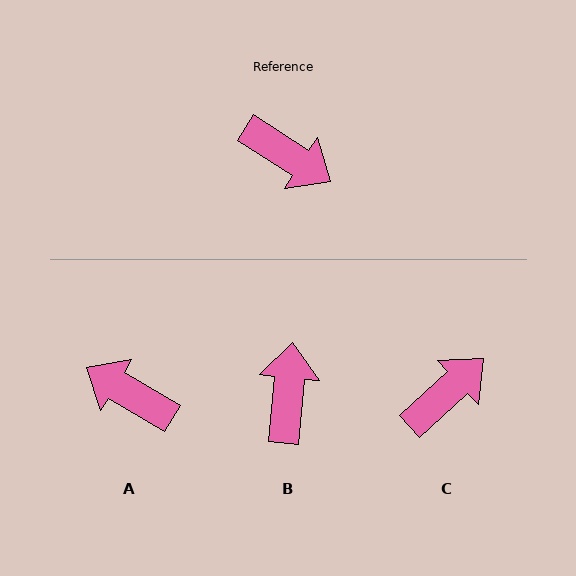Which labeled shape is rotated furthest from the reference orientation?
A, about 178 degrees away.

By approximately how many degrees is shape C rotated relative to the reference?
Approximately 75 degrees counter-clockwise.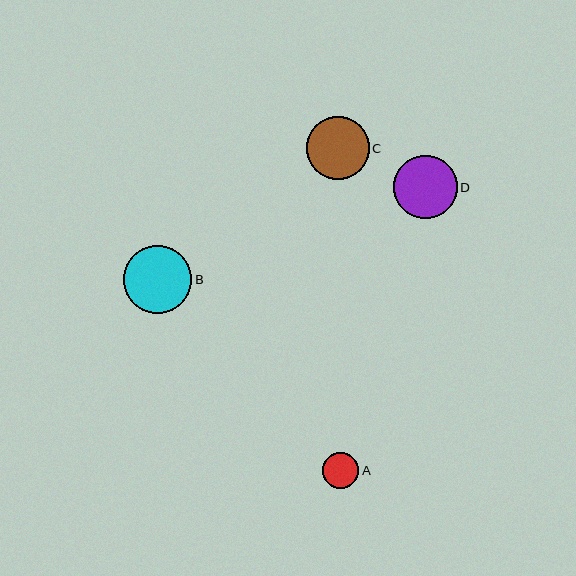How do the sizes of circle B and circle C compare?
Circle B and circle C are approximately the same size.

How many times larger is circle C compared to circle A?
Circle C is approximately 1.7 times the size of circle A.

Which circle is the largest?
Circle B is the largest with a size of approximately 68 pixels.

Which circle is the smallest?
Circle A is the smallest with a size of approximately 36 pixels.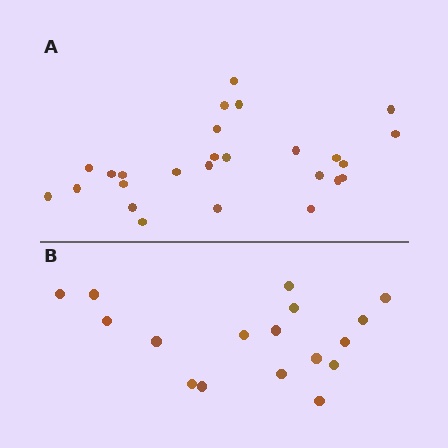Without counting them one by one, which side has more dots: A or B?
Region A (the top region) has more dots.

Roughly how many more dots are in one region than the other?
Region A has roughly 8 or so more dots than region B.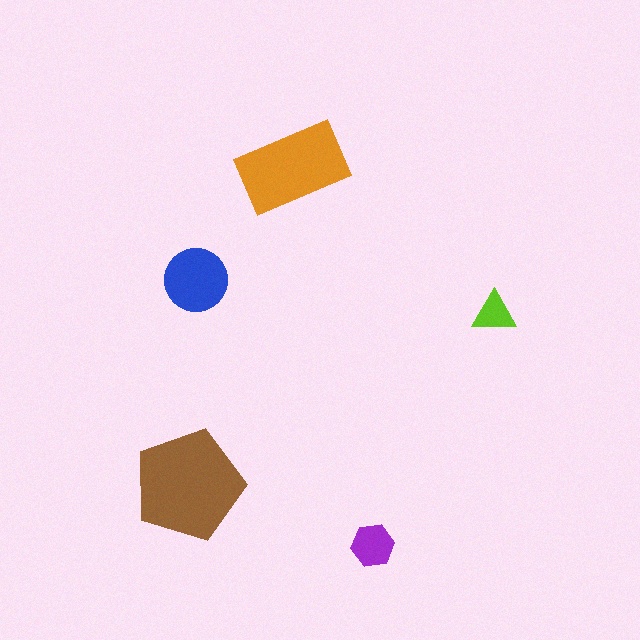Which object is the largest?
The brown pentagon.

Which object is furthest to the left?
The brown pentagon is leftmost.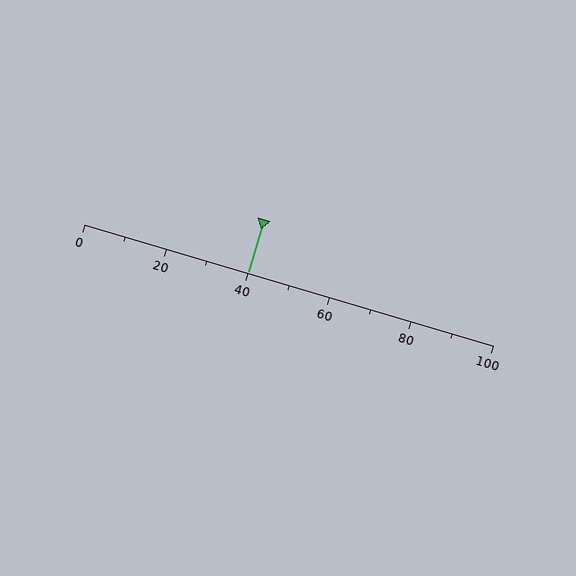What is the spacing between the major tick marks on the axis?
The major ticks are spaced 20 apart.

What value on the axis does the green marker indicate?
The marker indicates approximately 40.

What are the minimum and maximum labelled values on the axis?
The axis runs from 0 to 100.